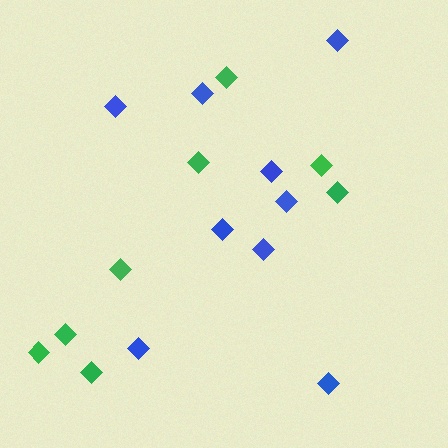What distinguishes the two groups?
There are 2 groups: one group of blue diamonds (9) and one group of green diamonds (8).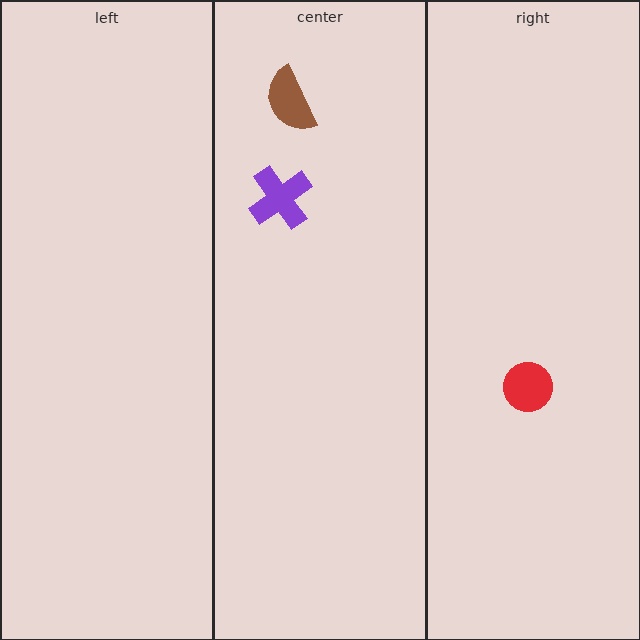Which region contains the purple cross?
The center region.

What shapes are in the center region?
The purple cross, the brown semicircle.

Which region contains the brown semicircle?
The center region.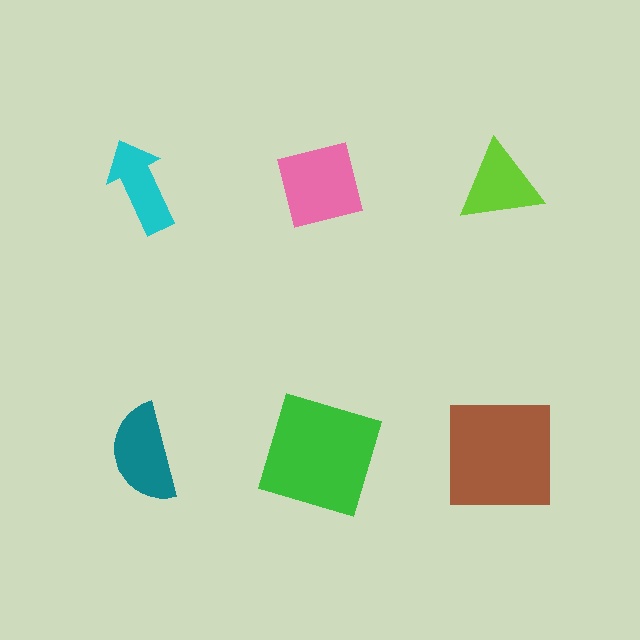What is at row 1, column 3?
A lime triangle.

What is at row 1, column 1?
A cyan arrow.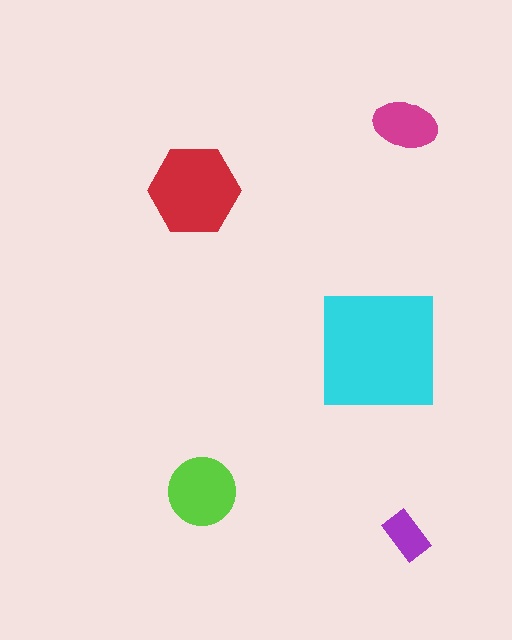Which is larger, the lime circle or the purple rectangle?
The lime circle.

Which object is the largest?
The cyan square.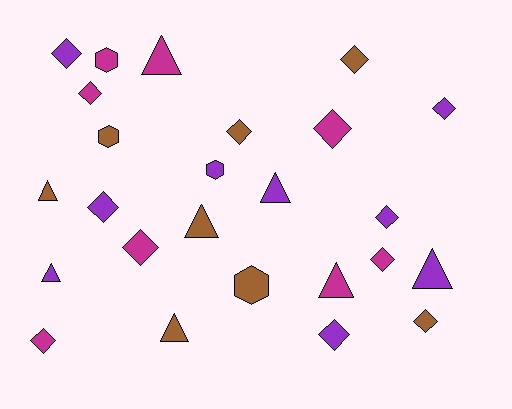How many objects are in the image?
There are 25 objects.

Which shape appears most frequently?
Diamond, with 13 objects.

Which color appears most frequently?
Purple, with 9 objects.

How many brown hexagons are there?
There are 2 brown hexagons.